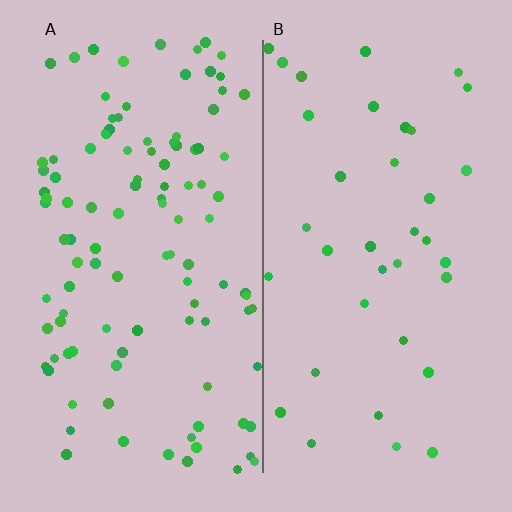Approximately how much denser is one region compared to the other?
Approximately 2.9× — region A over region B.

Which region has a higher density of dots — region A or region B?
A (the left).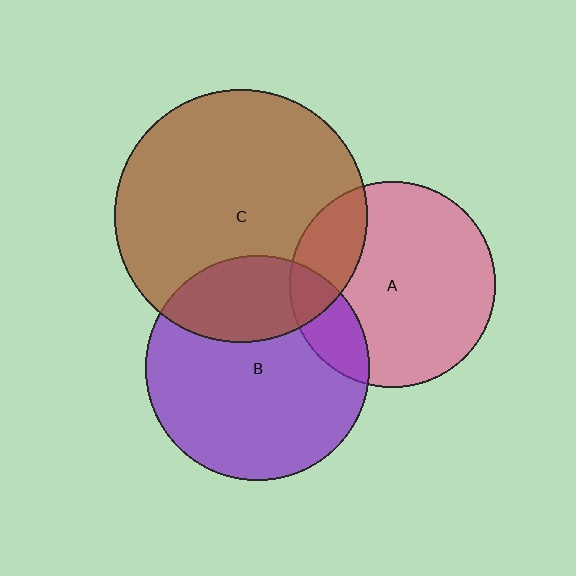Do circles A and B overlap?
Yes.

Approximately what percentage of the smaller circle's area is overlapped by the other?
Approximately 15%.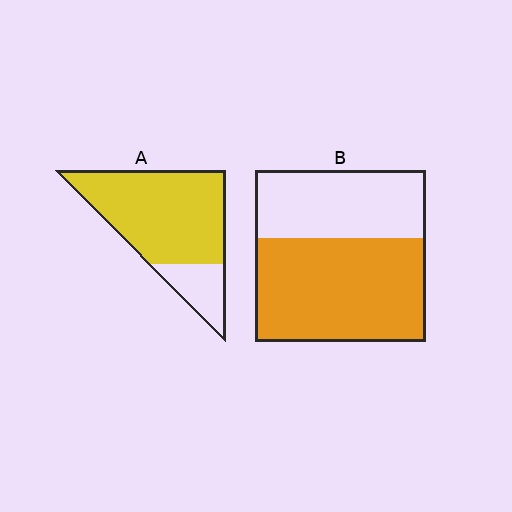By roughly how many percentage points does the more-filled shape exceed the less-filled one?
By roughly 20 percentage points (A over B).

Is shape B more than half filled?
Yes.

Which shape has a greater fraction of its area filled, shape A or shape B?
Shape A.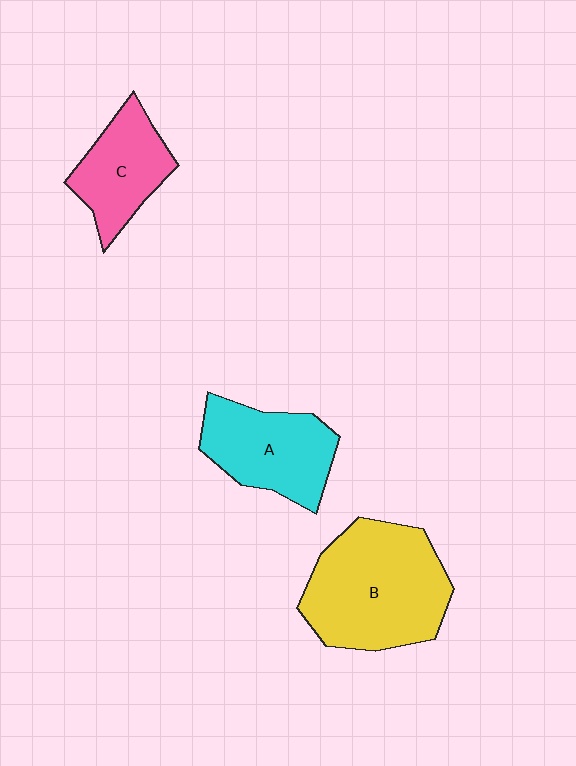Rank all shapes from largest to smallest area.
From largest to smallest: B (yellow), A (cyan), C (pink).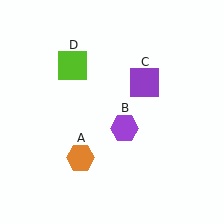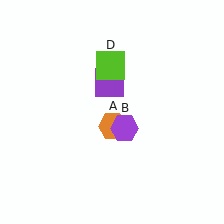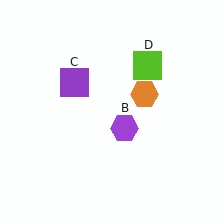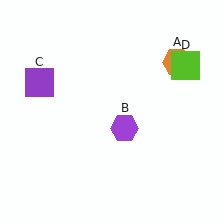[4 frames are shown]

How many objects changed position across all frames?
3 objects changed position: orange hexagon (object A), purple square (object C), lime square (object D).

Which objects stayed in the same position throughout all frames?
Purple hexagon (object B) remained stationary.